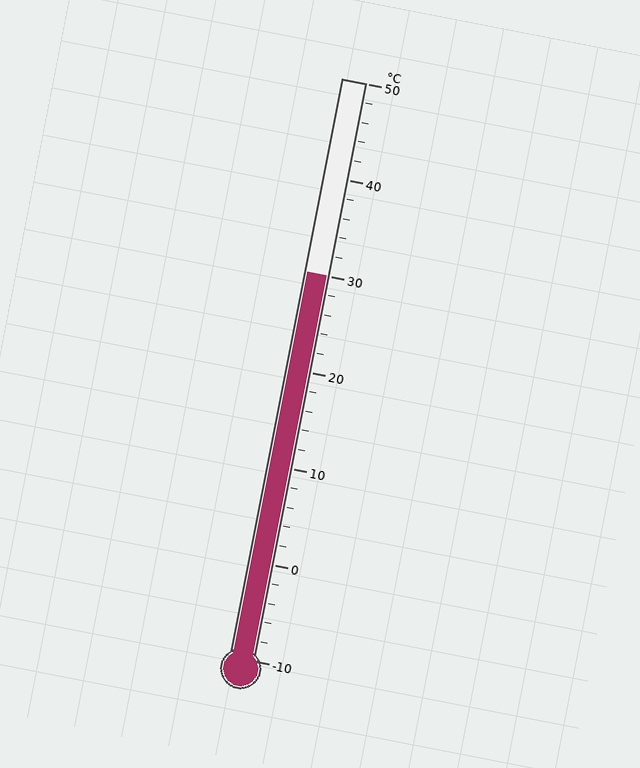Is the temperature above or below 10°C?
The temperature is above 10°C.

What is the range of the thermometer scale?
The thermometer scale ranges from -10°C to 50°C.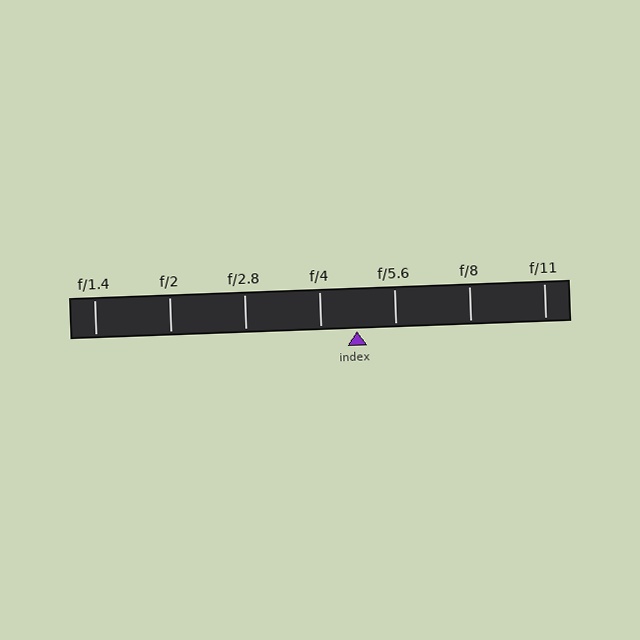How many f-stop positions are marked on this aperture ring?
There are 7 f-stop positions marked.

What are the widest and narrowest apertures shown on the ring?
The widest aperture shown is f/1.4 and the narrowest is f/11.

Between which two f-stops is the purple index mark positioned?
The index mark is between f/4 and f/5.6.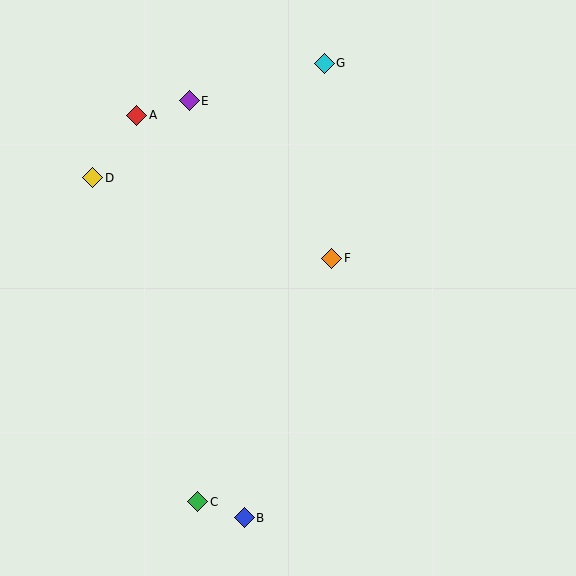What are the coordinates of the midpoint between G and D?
The midpoint between G and D is at (208, 121).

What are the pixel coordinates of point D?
Point D is at (93, 178).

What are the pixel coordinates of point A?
Point A is at (137, 115).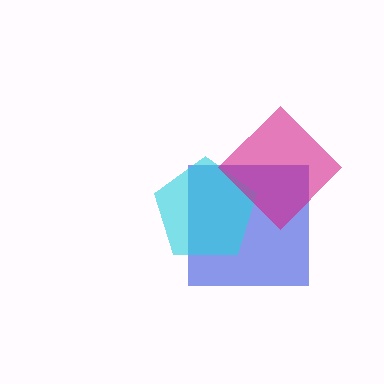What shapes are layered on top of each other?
The layered shapes are: a blue square, a cyan pentagon, a magenta diamond.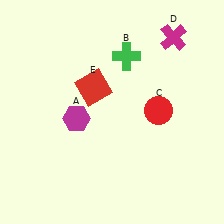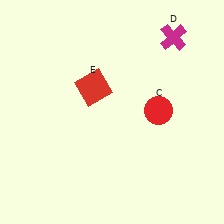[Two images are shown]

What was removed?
The green cross (B), the magenta hexagon (A) were removed in Image 2.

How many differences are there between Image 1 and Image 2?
There are 2 differences between the two images.